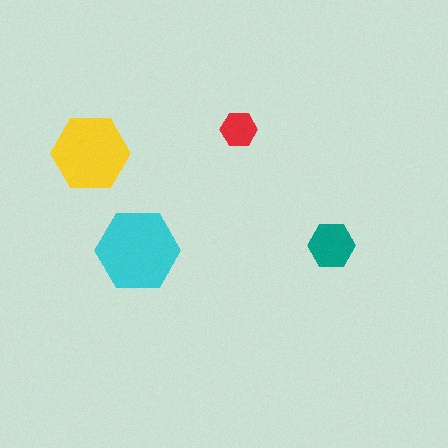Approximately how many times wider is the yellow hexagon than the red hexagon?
About 2 times wider.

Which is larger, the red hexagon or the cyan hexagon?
The cyan one.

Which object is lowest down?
The cyan hexagon is bottommost.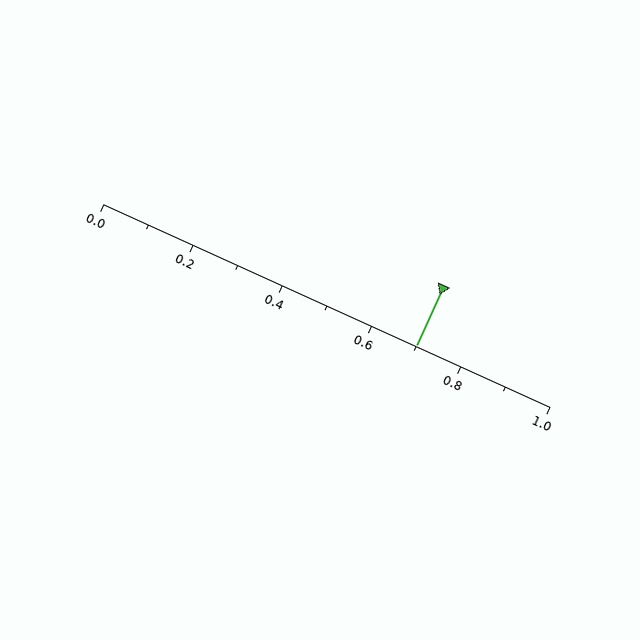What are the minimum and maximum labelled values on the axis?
The axis runs from 0.0 to 1.0.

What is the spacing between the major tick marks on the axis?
The major ticks are spaced 0.2 apart.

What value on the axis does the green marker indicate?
The marker indicates approximately 0.7.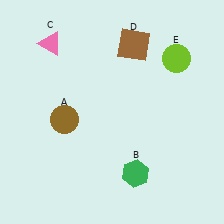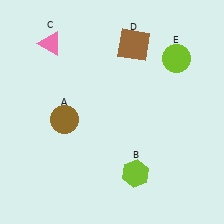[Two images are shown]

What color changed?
The hexagon (B) changed from green in Image 1 to lime in Image 2.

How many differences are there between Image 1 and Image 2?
There is 1 difference between the two images.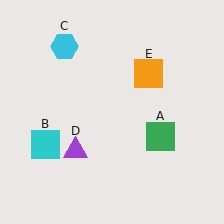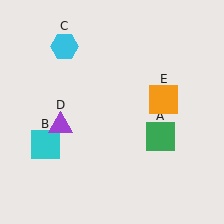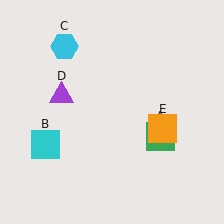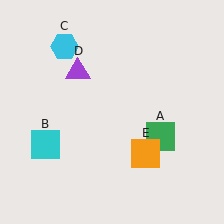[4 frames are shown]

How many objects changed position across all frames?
2 objects changed position: purple triangle (object D), orange square (object E).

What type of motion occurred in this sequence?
The purple triangle (object D), orange square (object E) rotated clockwise around the center of the scene.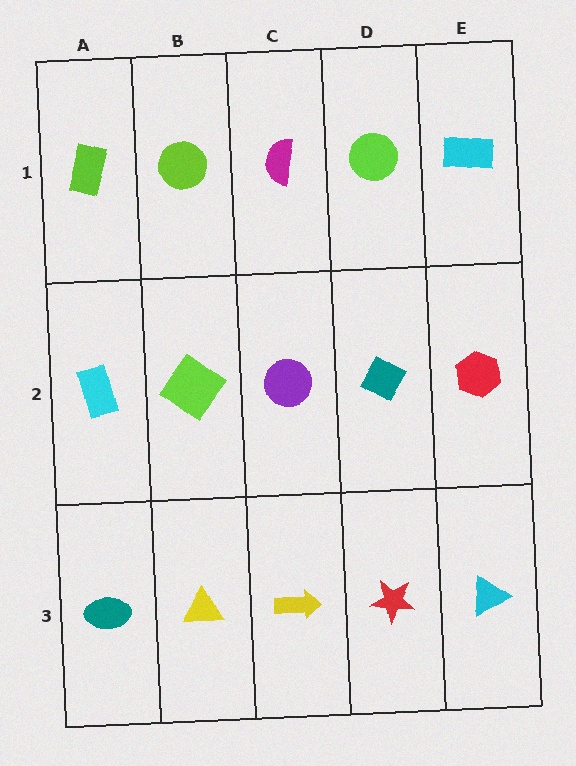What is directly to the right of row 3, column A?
A yellow triangle.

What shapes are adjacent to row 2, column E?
A cyan rectangle (row 1, column E), a cyan triangle (row 3, column E), a teal diamond (row 2, column D).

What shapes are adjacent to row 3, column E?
A red hexagon (row 2, column E), a red star (row 3, column D).